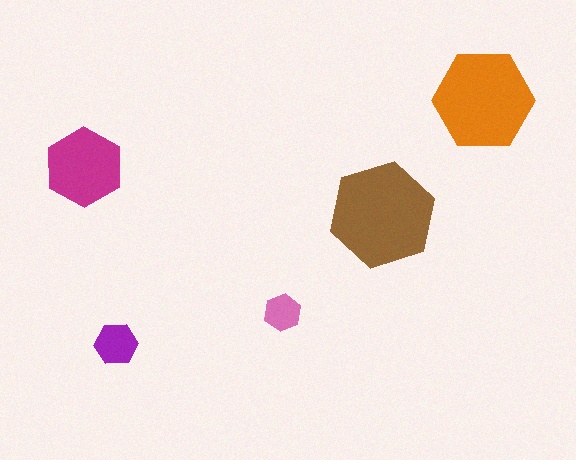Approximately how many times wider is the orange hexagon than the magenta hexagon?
About 1.5 times wider.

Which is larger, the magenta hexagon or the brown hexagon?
The brown one.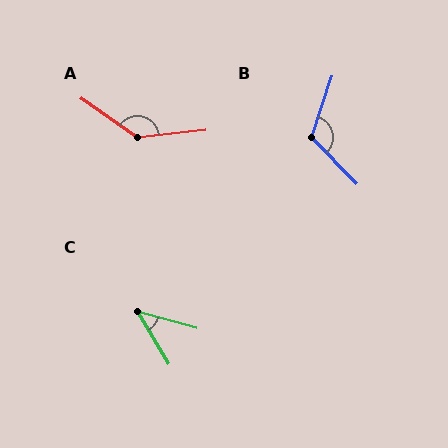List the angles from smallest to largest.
C (43°), B (118°), A (138°).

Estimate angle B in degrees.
Approximately 118 degrees.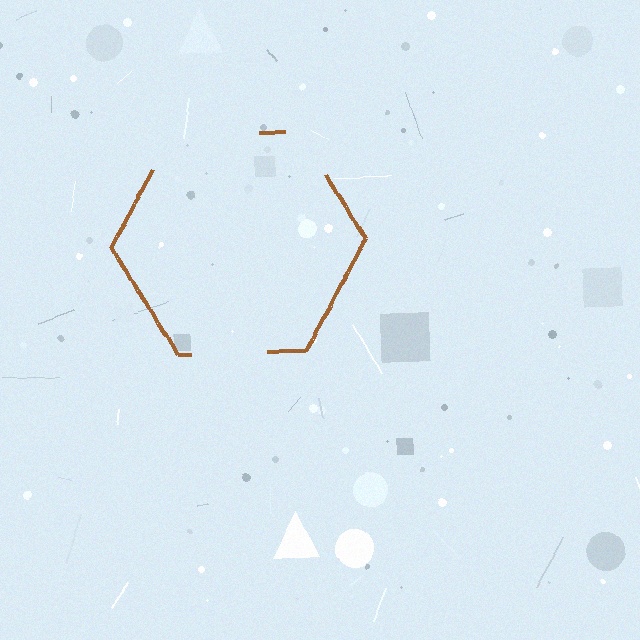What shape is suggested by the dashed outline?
The dashed outline suggests a hexagon.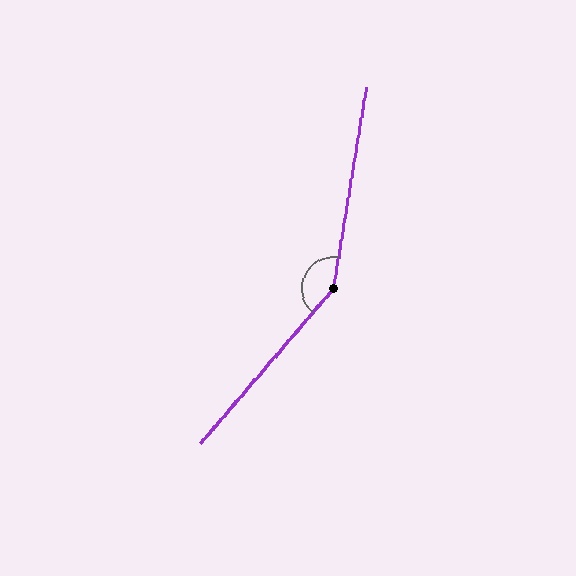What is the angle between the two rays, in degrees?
Approximately 149 degrees.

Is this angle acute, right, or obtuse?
It is obtuse.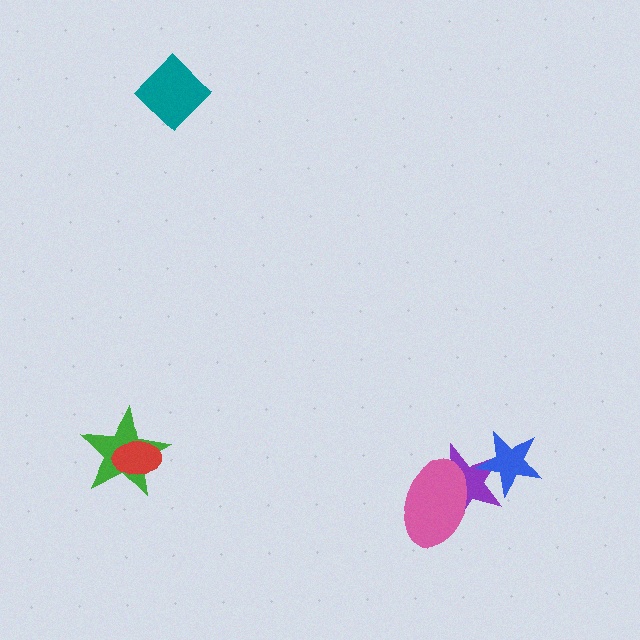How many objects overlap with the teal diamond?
0 objects overlap with the teal diamond.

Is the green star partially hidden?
Yes, it is partially covered by another shape.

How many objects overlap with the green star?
1 object overlaps with the green star.